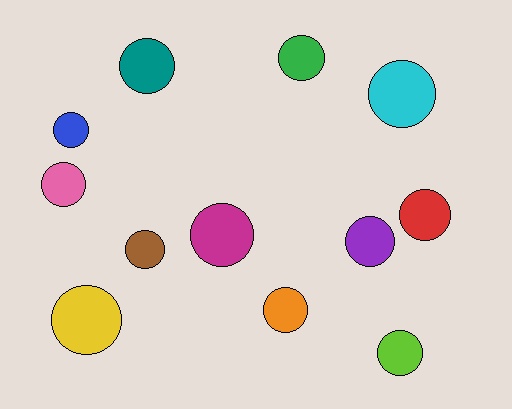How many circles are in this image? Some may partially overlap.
There are 12 circles.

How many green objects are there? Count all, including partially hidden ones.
There is 1 green object.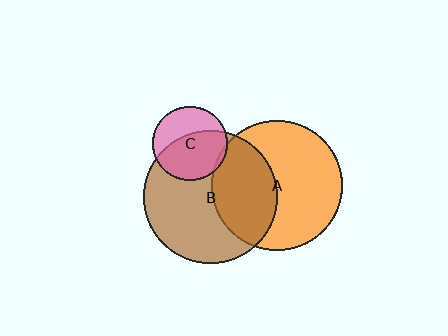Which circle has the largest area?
Circle B (brown).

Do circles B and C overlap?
Yes.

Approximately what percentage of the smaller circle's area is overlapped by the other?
Approximately 60%.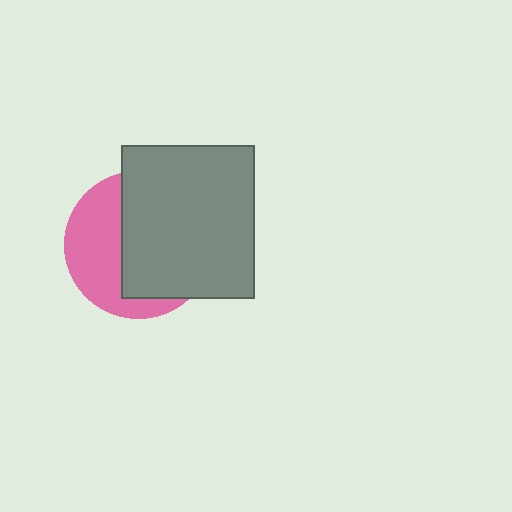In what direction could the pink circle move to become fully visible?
The pink circle could move left. That would shift it out from behind the gray rectangle entirely.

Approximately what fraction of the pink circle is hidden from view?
Roughly 59% of the pink circle is hidden behind the gray rectangle.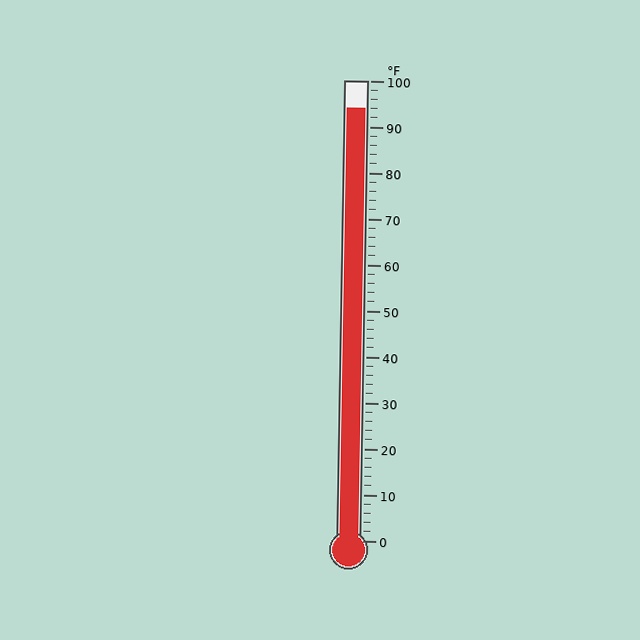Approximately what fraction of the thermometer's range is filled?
The thermometer is filled to approximately 95% of its range.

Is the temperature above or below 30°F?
The temperature is above 30°F.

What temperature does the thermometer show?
The thermometer shows approximately 94°F.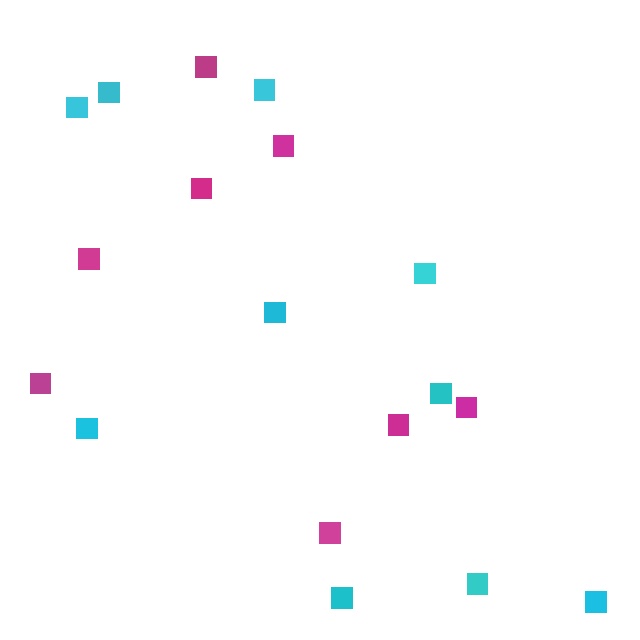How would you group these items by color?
There are 2 groups: one group of cyan squares (10) and one group of magenta squares (8).